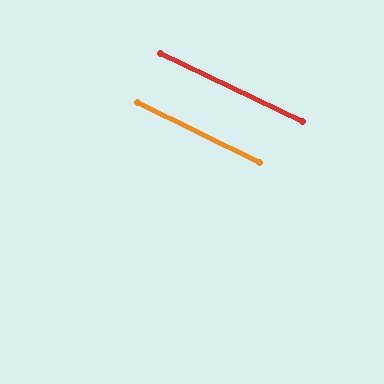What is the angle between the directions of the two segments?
Approximately 1 degree.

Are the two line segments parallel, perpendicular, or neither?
Parallel — their directions differ by only 0.5°.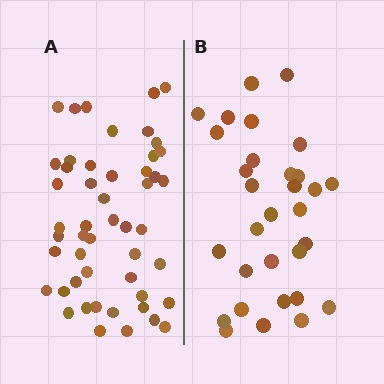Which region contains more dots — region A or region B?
Region A (the left region) has more dots.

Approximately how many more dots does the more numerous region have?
Region A has approximately 20 more dots than region B.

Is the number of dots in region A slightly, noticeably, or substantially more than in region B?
Region A has substantially more. The ratio is roughly 1.6 to 1.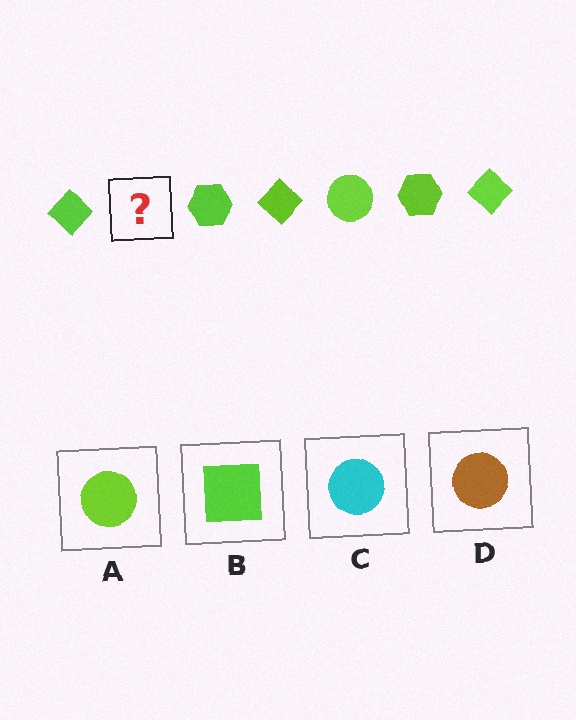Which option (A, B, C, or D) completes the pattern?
A.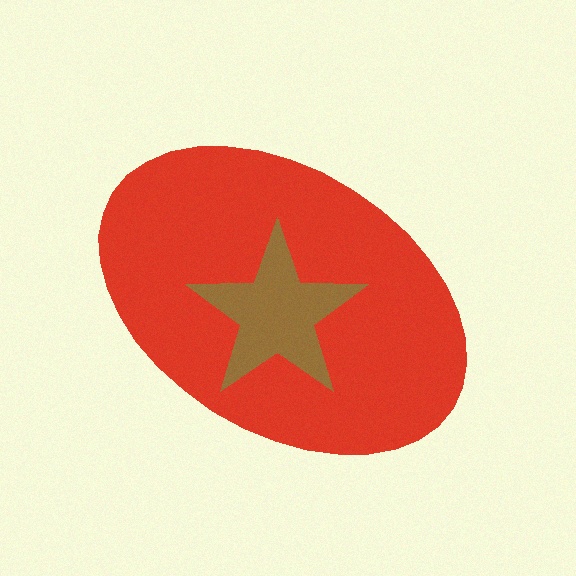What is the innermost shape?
The brown star.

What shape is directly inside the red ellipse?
The brown star.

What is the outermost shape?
The red ellipse.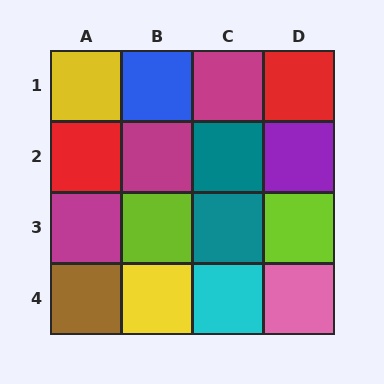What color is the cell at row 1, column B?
Blue.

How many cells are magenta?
3 cells are magenta.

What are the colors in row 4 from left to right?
Brown, yellow, cyan, pink.